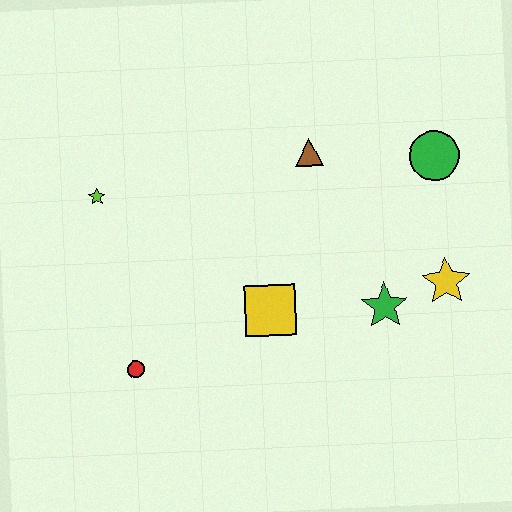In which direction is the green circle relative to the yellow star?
The green circle is above the yellow star.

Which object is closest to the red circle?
The yellow square is closest to the red circle.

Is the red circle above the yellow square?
No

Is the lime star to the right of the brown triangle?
No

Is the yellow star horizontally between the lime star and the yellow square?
No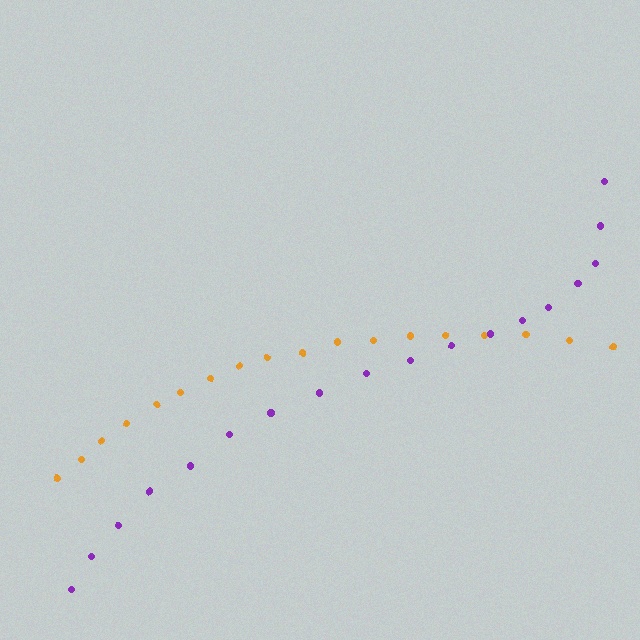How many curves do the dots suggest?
There are 2 distinct paths.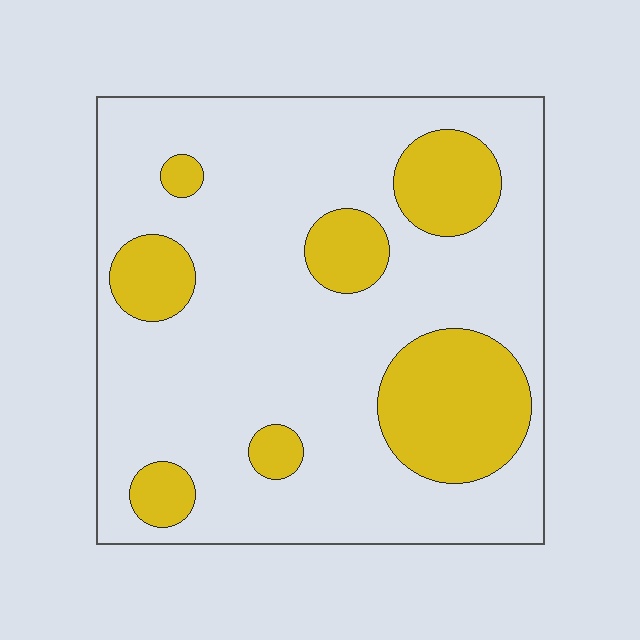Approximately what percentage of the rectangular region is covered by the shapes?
Approximately 25%.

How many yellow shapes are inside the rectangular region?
7.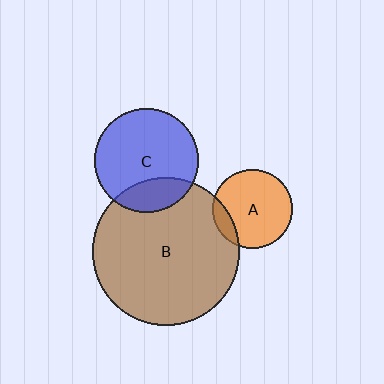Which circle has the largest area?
Circle B (brown).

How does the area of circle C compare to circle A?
Approximately 1.7 times.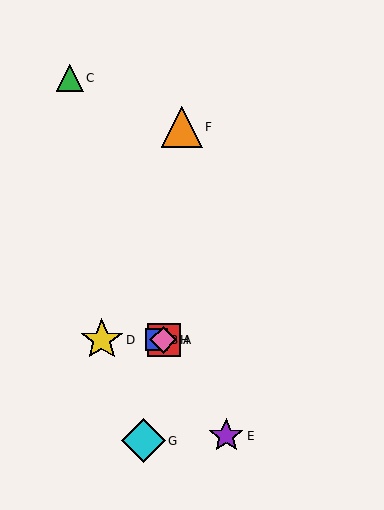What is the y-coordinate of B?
Object B is at y≈340.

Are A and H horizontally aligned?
Yes, both are at y≈340.